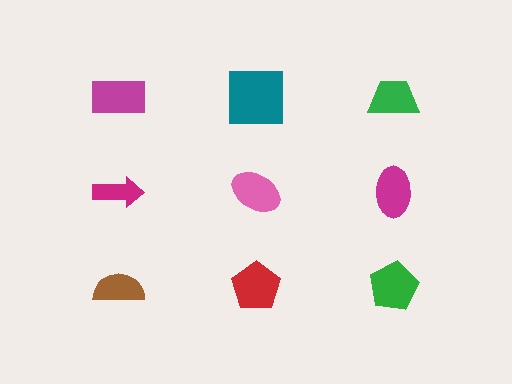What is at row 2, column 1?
A magenta arrow.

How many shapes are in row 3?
3 shapes.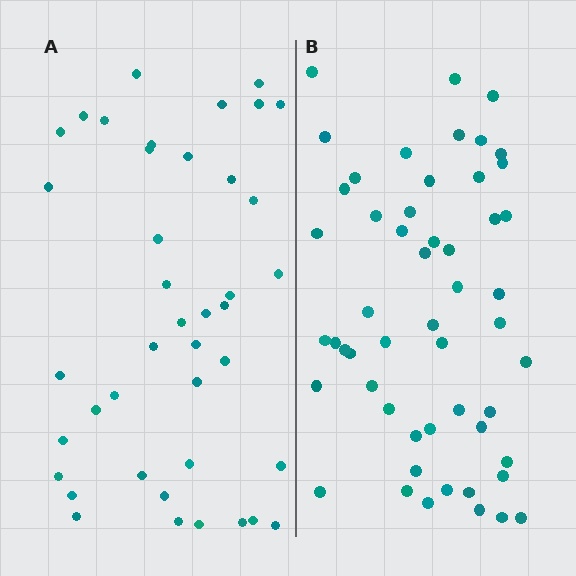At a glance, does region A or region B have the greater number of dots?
Region B (the right region) has more dots.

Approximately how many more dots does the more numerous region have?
Region B has roughly 12 or so more dots than region A.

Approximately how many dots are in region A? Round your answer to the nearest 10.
About 40 dots. (The exact count is 41, which rounds to 40.)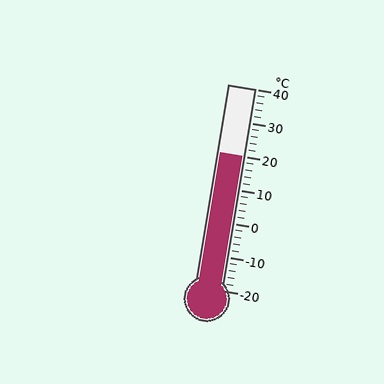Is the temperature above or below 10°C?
The temperature is above 10°C.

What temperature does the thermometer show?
The thermometer shows approximately 20°C.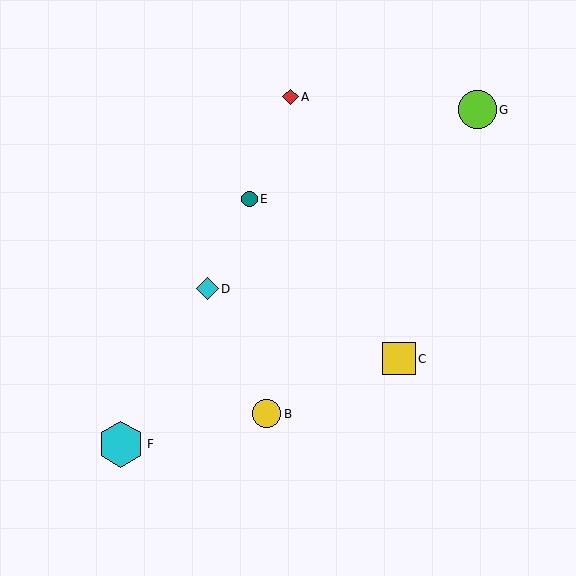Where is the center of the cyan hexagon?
The center of the cyan hexagon is at (121, 444).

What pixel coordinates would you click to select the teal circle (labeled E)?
Click at (249, 199) to select the teal circle E.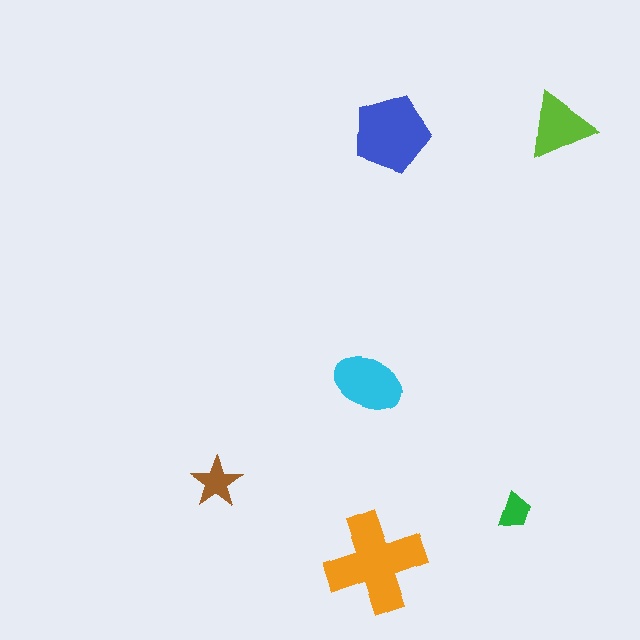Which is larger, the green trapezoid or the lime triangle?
The lime triangle.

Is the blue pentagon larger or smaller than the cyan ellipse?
Larger.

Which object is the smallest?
The green trapezoid.